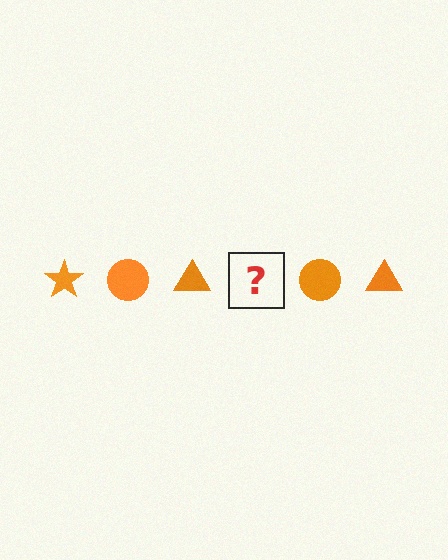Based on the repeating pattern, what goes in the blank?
The blank should be an orange star.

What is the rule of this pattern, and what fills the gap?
The rule is that the pattern cycles through star, circle, triangle shapes in orange. The gap should be filled with an orange star.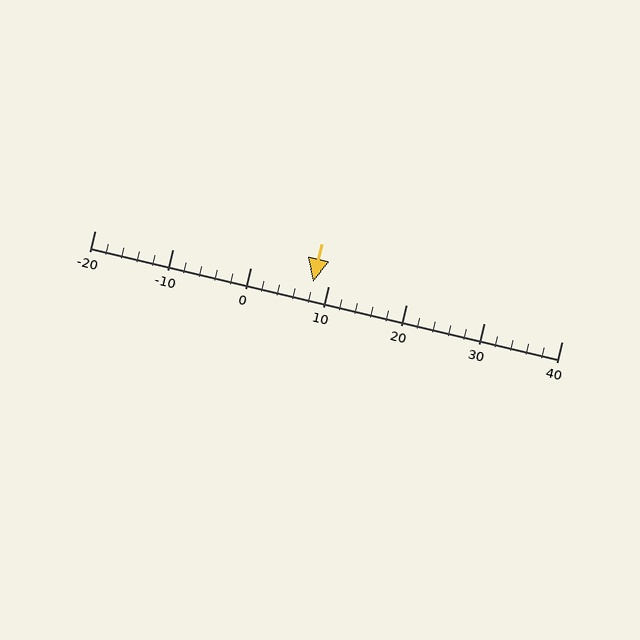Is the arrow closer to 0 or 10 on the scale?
The arrow is closer to 10.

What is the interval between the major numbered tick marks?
The major tick marks are spaced 10 units apart.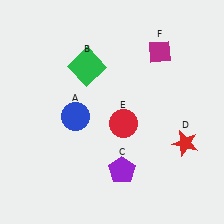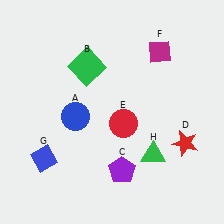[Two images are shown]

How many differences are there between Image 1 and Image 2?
There are 2 differences between the two images.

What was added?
A blue diamond (G), a green triangle (H) were added in Image 2.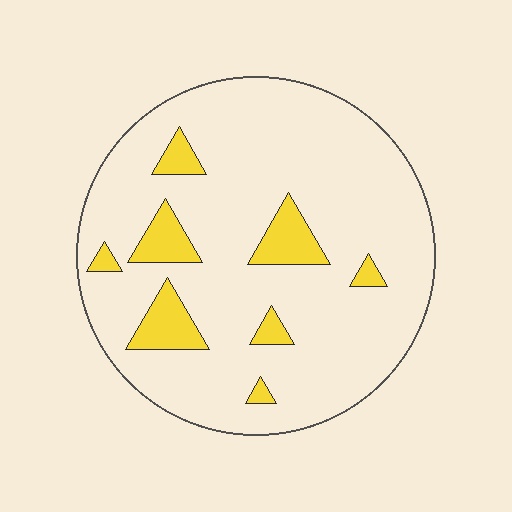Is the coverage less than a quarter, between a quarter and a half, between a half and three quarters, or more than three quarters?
Less than a quarter.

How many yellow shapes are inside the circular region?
8.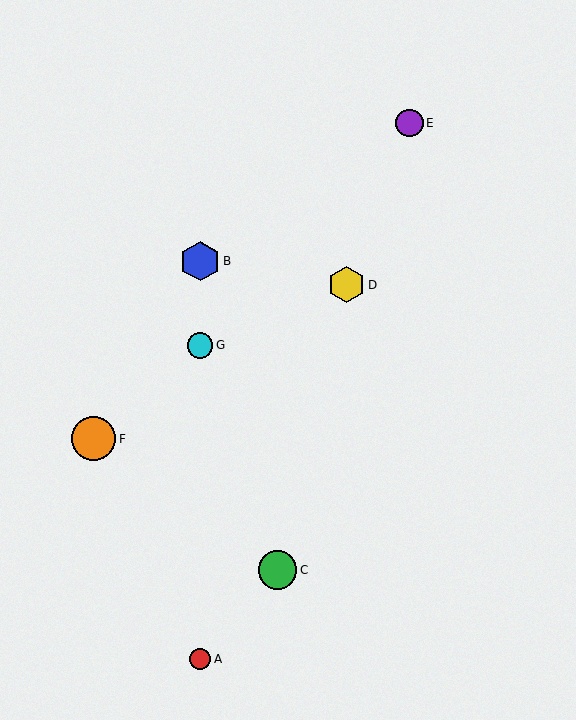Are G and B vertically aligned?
Yes, both are at x≈200.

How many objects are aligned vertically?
3 objects (A, B, G) are aligned vertically.